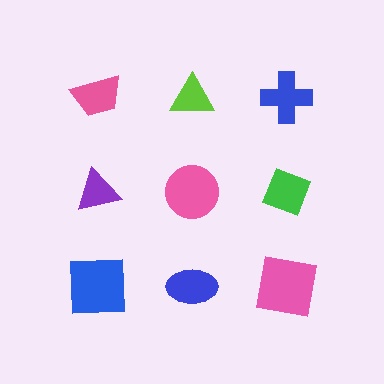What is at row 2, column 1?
A purple triangle.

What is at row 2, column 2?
A pink circle.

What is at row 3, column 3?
A pink square.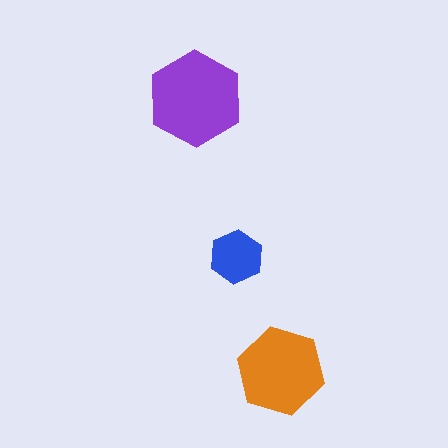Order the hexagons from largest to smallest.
the purple one, the orange one, the blue one.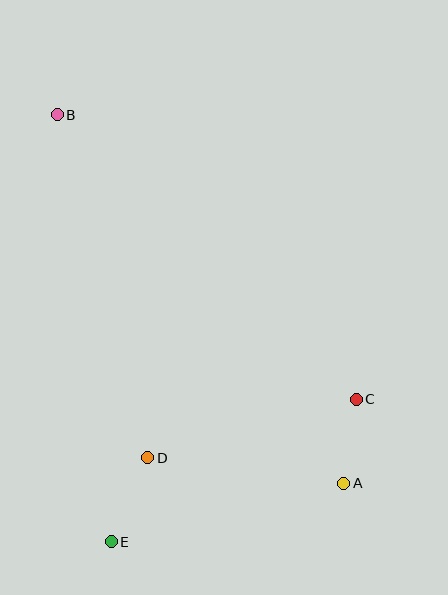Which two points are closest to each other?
Points A and C are closest to each other.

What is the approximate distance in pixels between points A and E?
The distance between A and E is approximately 240 pixels.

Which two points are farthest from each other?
Points A and B are farthest from each other.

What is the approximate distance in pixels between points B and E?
The distance between B and E is approximately 430 pixels.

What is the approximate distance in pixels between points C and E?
The distance between C and E is approximately 283 pixels.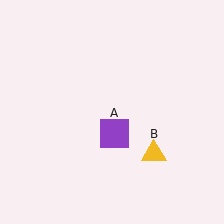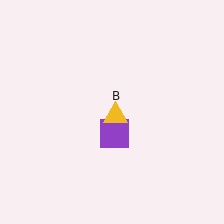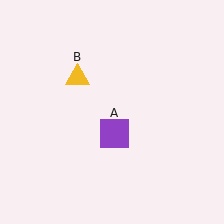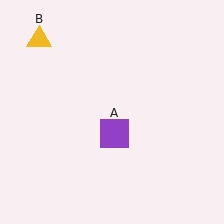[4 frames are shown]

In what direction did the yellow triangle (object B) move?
The yellow triangle (object B) moved up and to the left.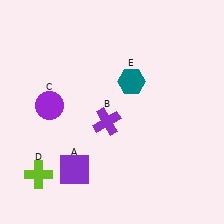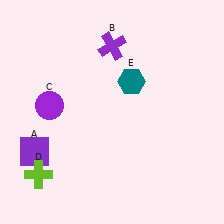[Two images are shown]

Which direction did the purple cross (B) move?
The purple cross (B) moved up.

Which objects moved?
The objects that moved are: the purple square (A), the purple cross (B).